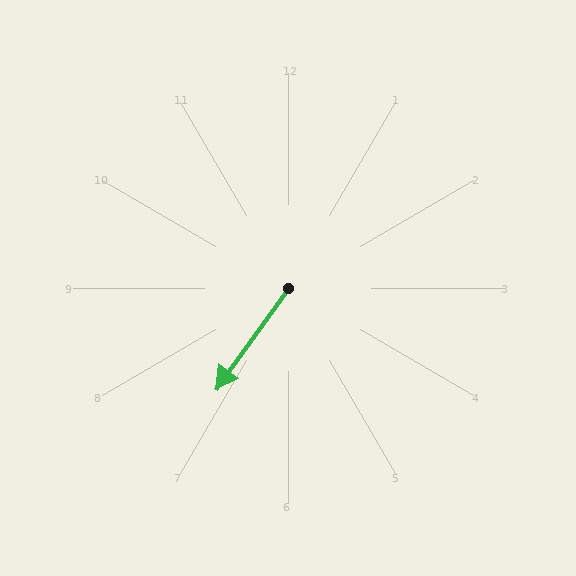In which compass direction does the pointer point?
Southwest.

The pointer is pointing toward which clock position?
Roughly 7 o'clock.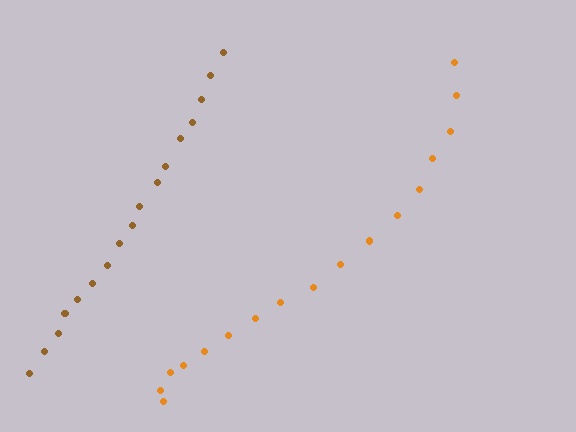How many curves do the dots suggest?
There are 2 distinct paths.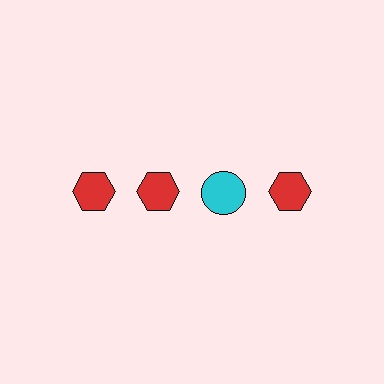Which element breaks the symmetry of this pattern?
The cyan circle in the top row, center column breaks the symmetry. All other shapes are red hexagons.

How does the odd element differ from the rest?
It differs in both color (cyan instead of red) and shape (circle instead of hexagon).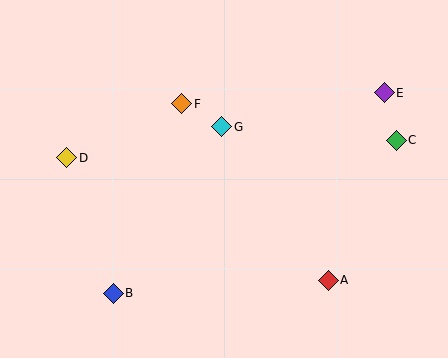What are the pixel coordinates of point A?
Point A is at (328, 280).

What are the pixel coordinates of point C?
Point C is at (396, 140).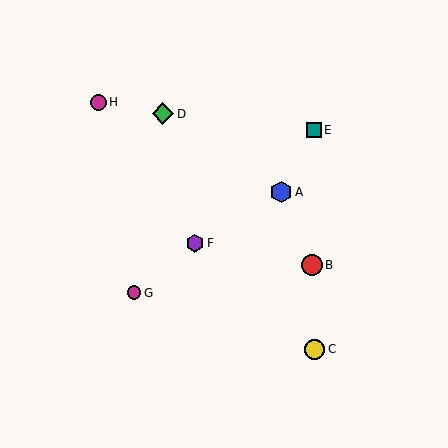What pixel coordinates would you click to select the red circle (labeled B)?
Click at (312, 265) to select the red circle B.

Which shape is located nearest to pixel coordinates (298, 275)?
The red circle (labeled B) at (312, 265) is nearest to that location.